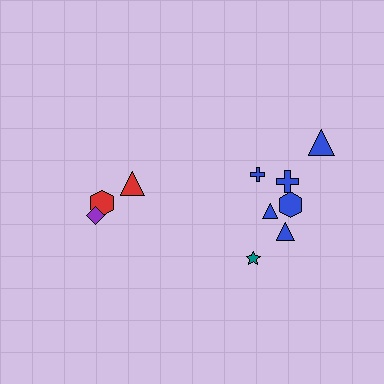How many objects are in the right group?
There are 7 objects.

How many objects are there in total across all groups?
There are 10 objects.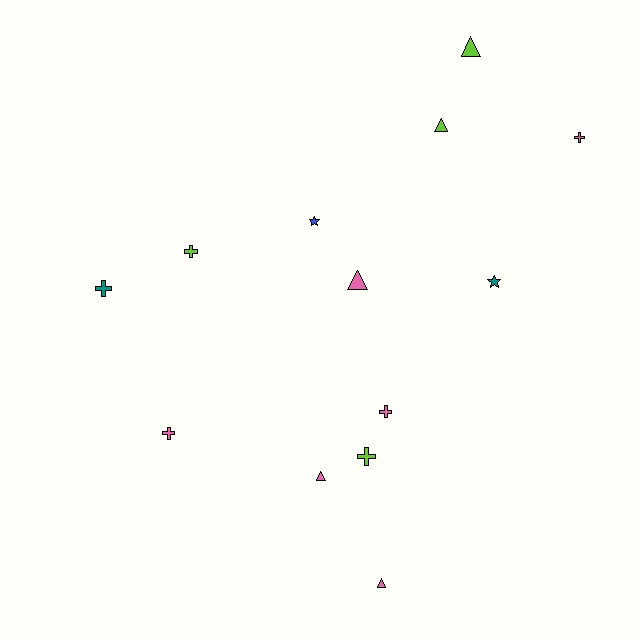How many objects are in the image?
There are 13 objects.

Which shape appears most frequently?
Cross, with 6 objects.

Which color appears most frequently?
Pink, with 6 objects.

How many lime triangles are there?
There are 2 lime triangles.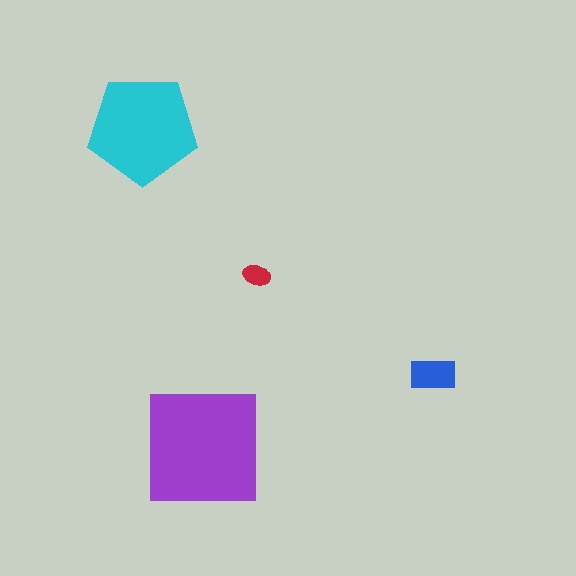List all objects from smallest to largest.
The red ellipse, the blue rectangle, the cyan pentagon, the purple square.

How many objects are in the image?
There are 4 objects in the image.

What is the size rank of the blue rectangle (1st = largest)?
3rd.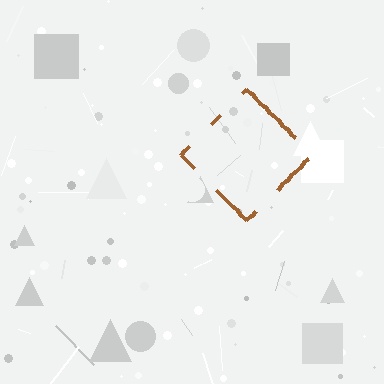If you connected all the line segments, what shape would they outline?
They would outline a diamond.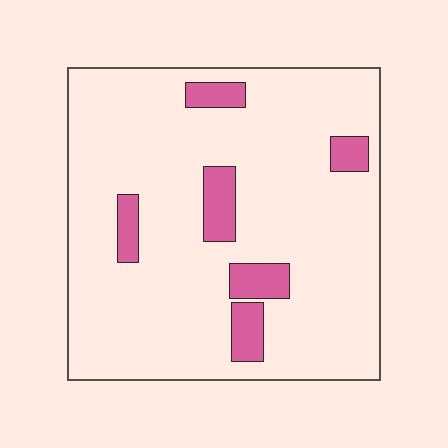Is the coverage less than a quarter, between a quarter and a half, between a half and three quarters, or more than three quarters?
Less than a quarter.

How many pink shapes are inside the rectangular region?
6.